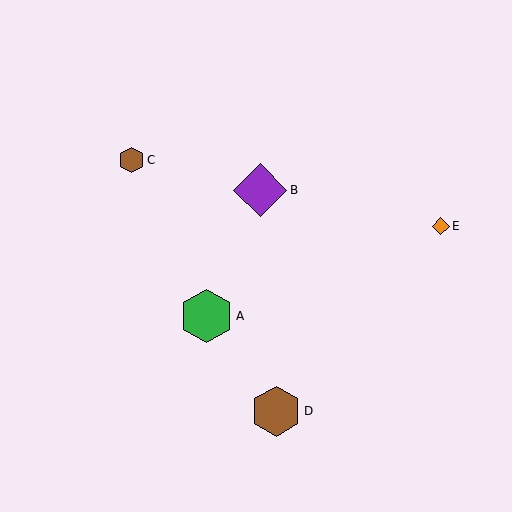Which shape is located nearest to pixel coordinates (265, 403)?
The brown hexagon (labeled D) at (276, 411) is nearest to that location.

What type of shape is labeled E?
Shape E is an orange diamond.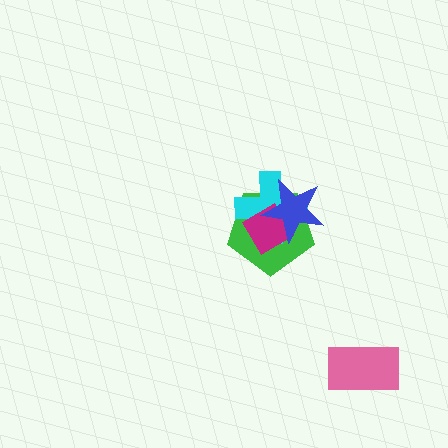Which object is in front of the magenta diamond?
The blue star is in front of the magenta diamond.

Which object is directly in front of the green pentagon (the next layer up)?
The cyan cross is directly in front of the green pentagon.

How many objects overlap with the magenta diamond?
3 objects overlap with the magenta diamond.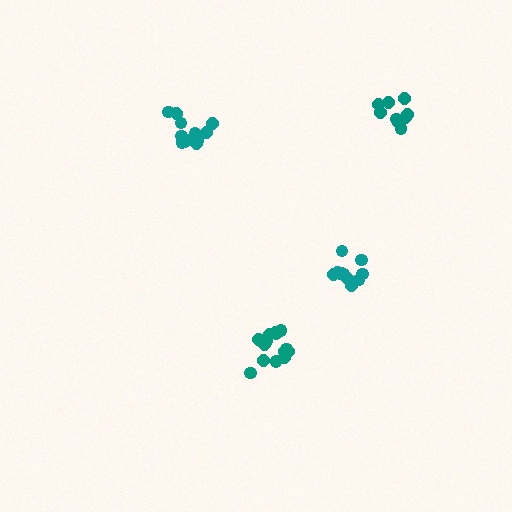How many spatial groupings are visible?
There are 4 spatial groupings.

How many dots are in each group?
Group 1: 11 dots, Group 2: 12 dots, Group 3: 10 dots, Group 4: 15 dots (48 total).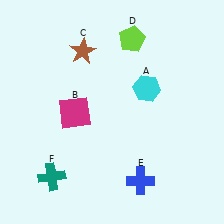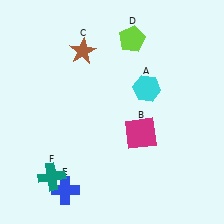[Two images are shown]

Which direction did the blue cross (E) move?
The blue cross (E) moved left.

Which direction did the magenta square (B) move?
The magenta square (B) moved right.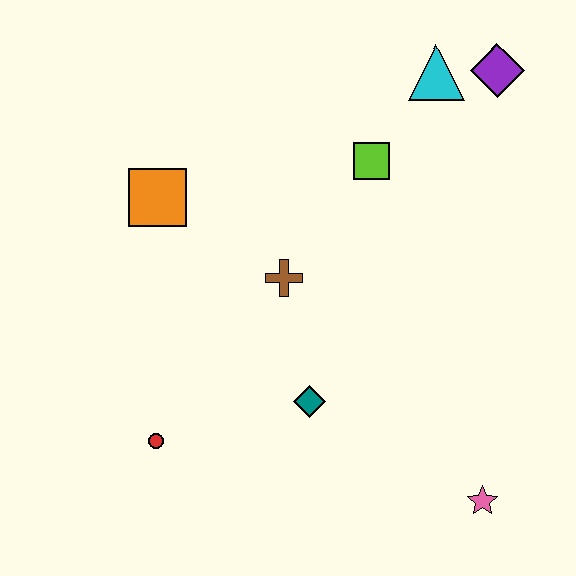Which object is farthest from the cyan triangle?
The red circle is farthest from the cyan triangle.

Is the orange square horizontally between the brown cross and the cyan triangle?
No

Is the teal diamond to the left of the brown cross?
No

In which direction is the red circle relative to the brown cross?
The red circle is below the brown cross.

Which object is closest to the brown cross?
The teal diamond is closest to the brown cross.